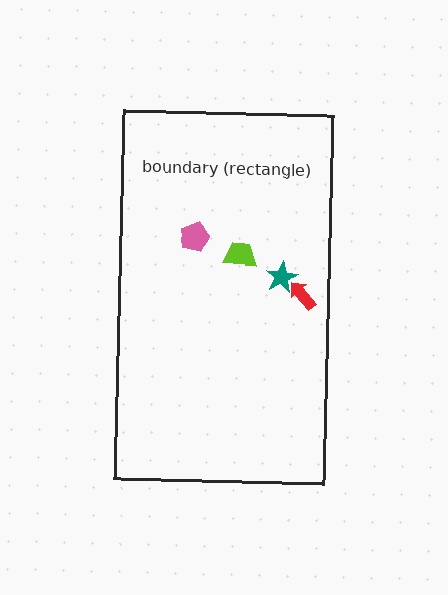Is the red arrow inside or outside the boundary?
Inside.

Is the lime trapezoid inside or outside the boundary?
Inside.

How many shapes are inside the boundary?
4 inside, 0 outside.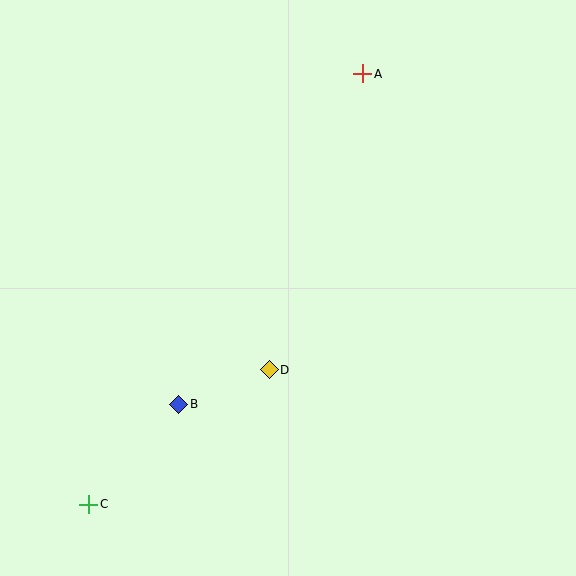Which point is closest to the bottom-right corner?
Point D is closest to the bottom-right corner.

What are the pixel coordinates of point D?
Point D is at (269, 370).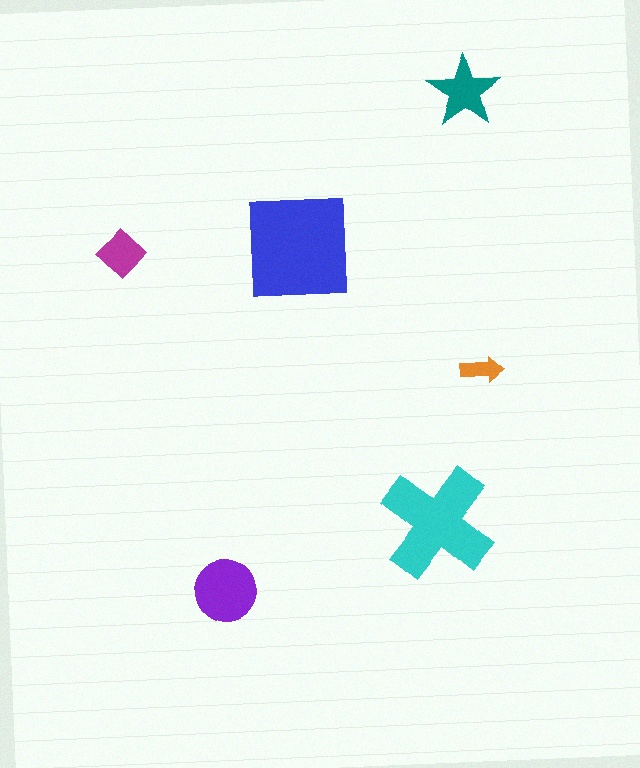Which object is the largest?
The blue square.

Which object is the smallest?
The orange arrow.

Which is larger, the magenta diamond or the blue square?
The blue square.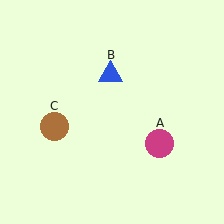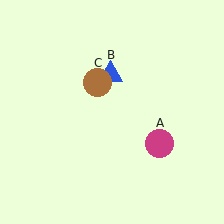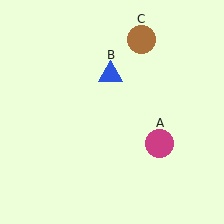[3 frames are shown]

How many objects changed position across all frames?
1 object changed position: brown circle (object C).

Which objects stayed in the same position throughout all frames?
Magenta circle (object A) and blue triangle (object B) remained stationary.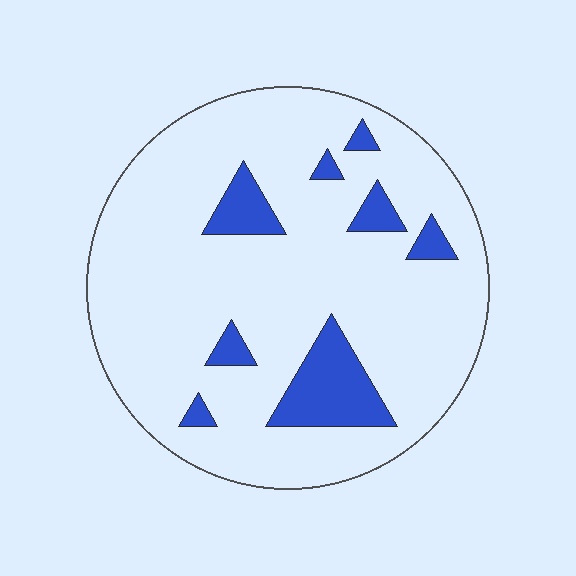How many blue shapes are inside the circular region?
8.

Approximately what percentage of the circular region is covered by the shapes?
Approximately 15%.